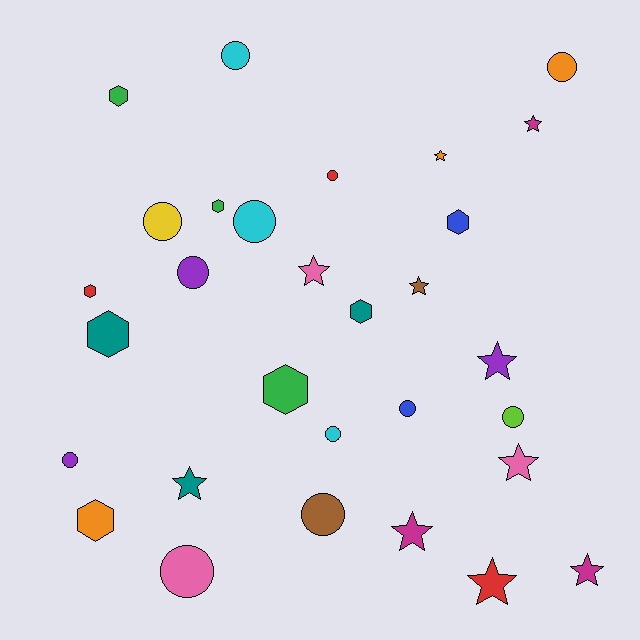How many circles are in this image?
There are 12 circles.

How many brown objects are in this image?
There are 2 brown objects.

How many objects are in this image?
There are 30 objects.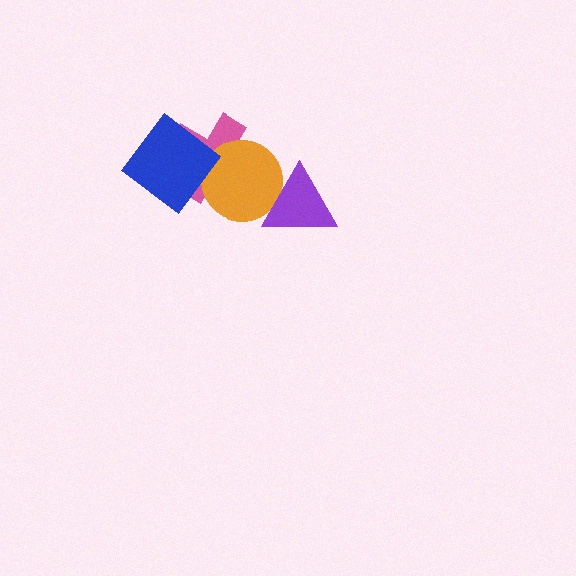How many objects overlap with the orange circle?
2 objects overlap with the orange circle.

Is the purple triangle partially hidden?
No, no other shape covers it.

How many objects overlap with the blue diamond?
1 object overlaps with the blue diamond.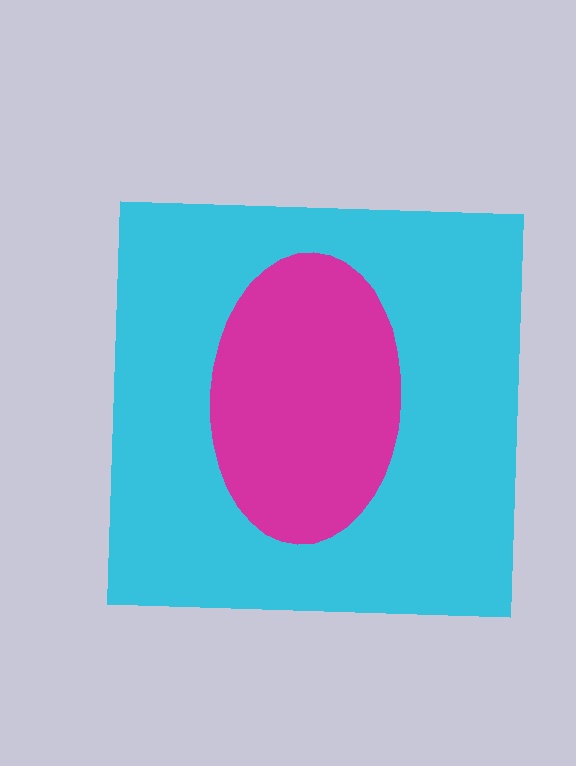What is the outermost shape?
The cyan square.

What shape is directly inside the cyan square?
The magenta ellipse.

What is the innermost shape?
The magenta ellipse.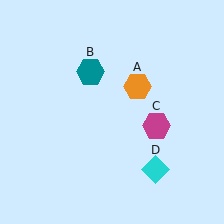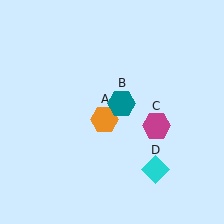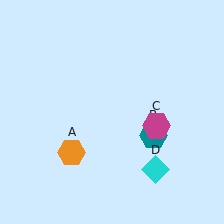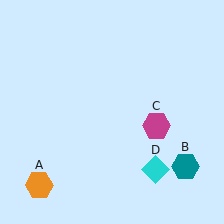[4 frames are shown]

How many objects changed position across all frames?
2 objects changed position: orange hexagon (object A), teal hexagon (object B).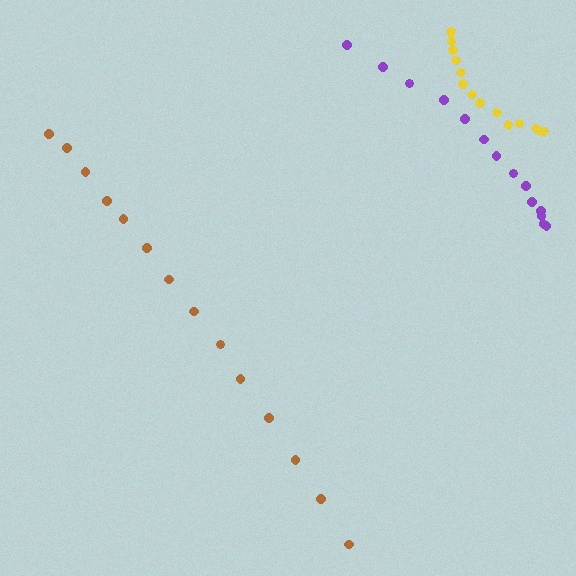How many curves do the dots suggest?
There are 3 distinct paths.